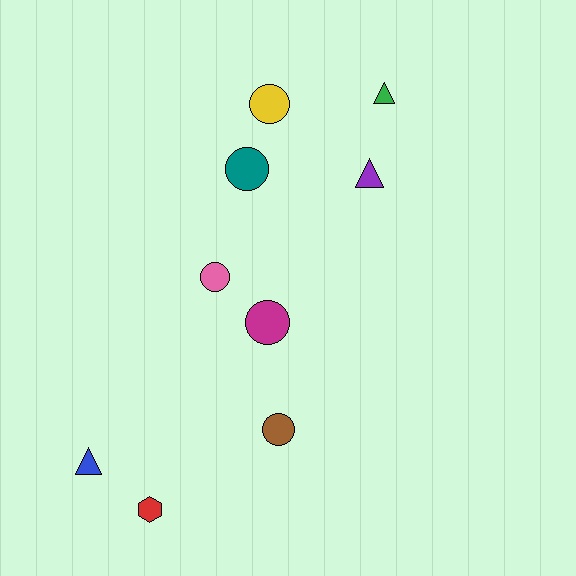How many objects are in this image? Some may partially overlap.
There are 9 objects.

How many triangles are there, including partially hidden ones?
There are 3 triangles.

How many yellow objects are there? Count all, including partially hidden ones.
There is 1 yellow object.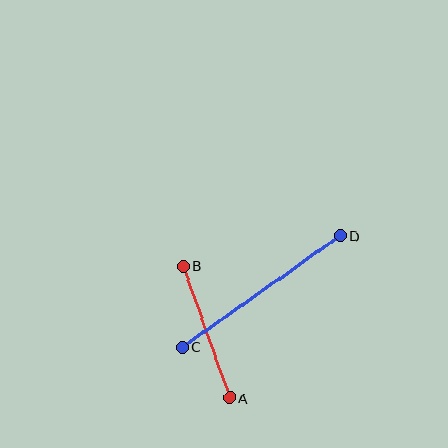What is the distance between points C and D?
The distance is approximately 193 pixels.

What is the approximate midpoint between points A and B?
The midpoint is at approximately (206, 332) pixels.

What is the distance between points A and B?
The distance is approximately 140 pixels.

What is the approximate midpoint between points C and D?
The midpoint is at approximately (261, 291) pixels.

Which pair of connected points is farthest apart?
Points C and D are farthest apart.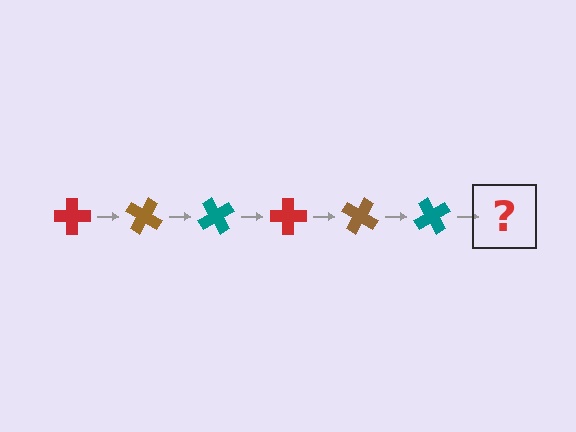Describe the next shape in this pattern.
It should be a red cross, rotated 180 degrees from the start.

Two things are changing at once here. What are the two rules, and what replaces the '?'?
The two rules are that it rotates 30 degrees each step and the color cycles through red, brown, and teal. The '?' should be a red cross, rotated 180 degrees from the start.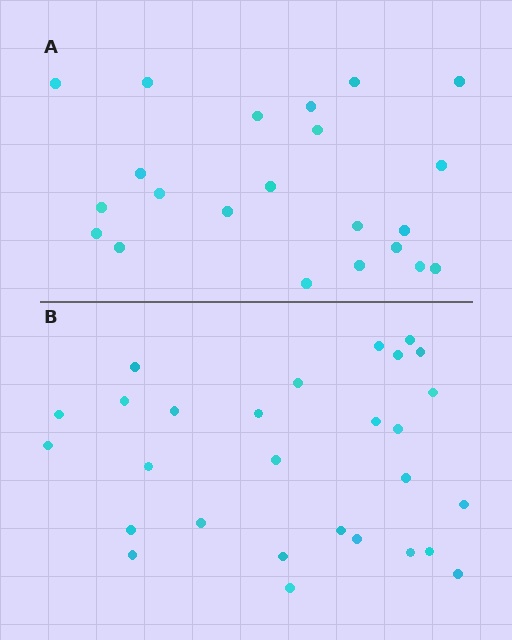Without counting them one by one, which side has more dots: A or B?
Region B (the bottom region) has more dots.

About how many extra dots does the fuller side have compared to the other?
Region B has about 6 more dots than region A.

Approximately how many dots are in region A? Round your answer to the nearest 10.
About 20 dots. (The exact count is 22, which rounds to 20.)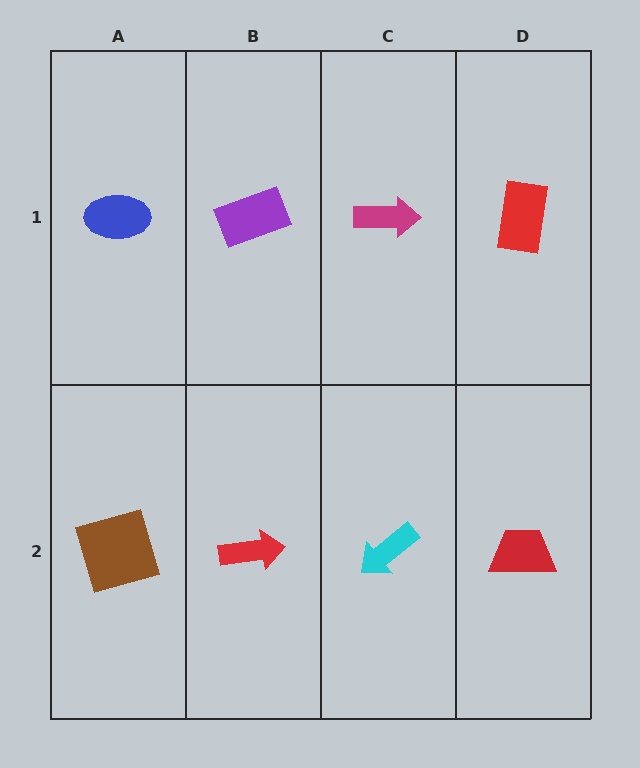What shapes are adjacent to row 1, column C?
A cyan arrow (row 2, column C), a purple rectangle (row 1, column B), a red rectangle (row 1, column D).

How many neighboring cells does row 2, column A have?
2.